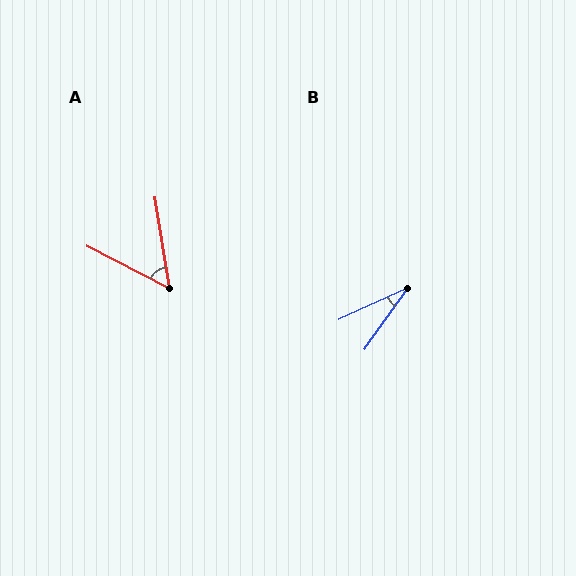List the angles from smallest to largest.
B (30°), A (54°).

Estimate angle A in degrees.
Approximately 54 degrees.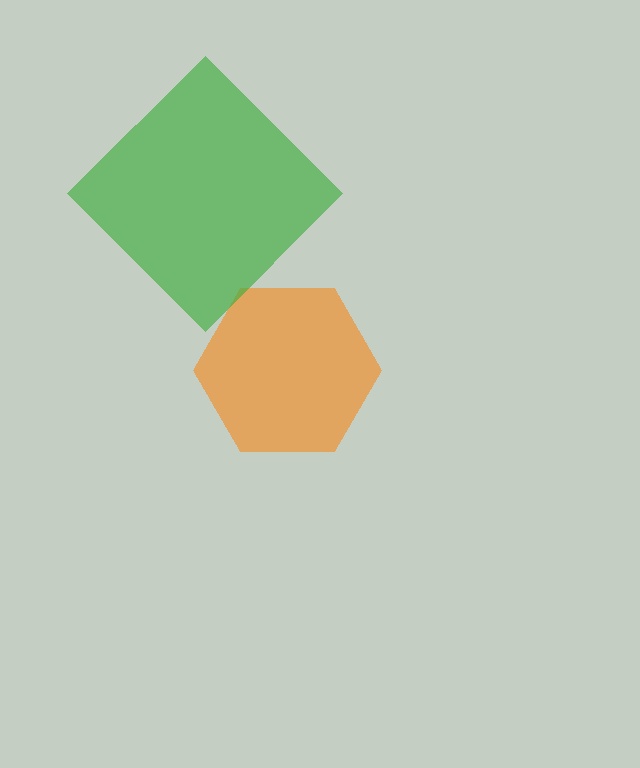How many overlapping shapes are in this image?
There are 2 overlapping shapes in the image.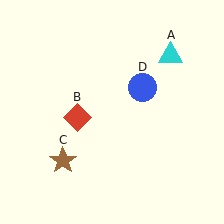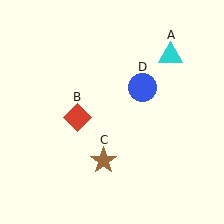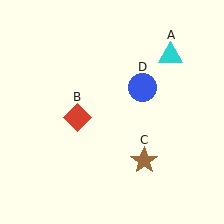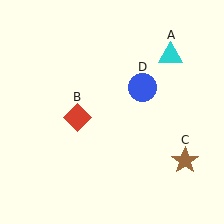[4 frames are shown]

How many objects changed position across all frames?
1 object changed position: brown star (object C).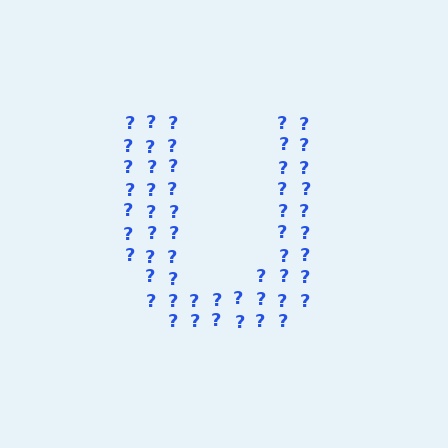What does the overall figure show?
The overall figure shows the letter U.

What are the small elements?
The small elements are question marks.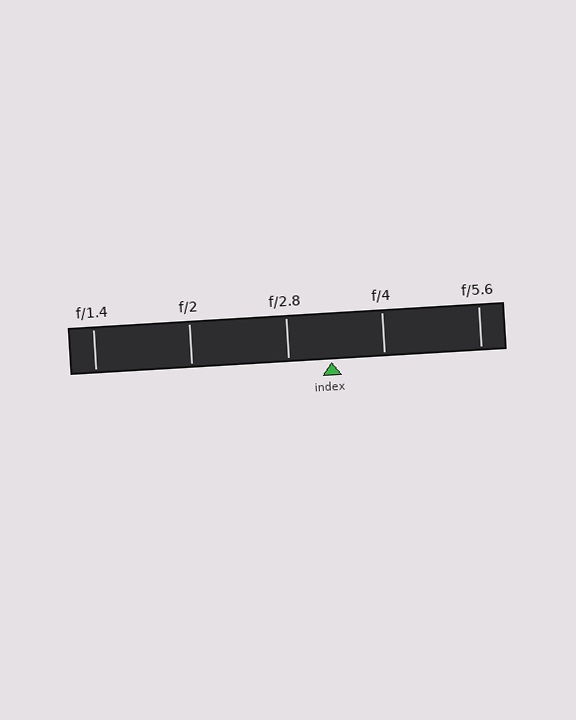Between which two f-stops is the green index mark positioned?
The index mark is between f/2.8 and f/4.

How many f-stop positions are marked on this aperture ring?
There are 5 f-stop positions marked.